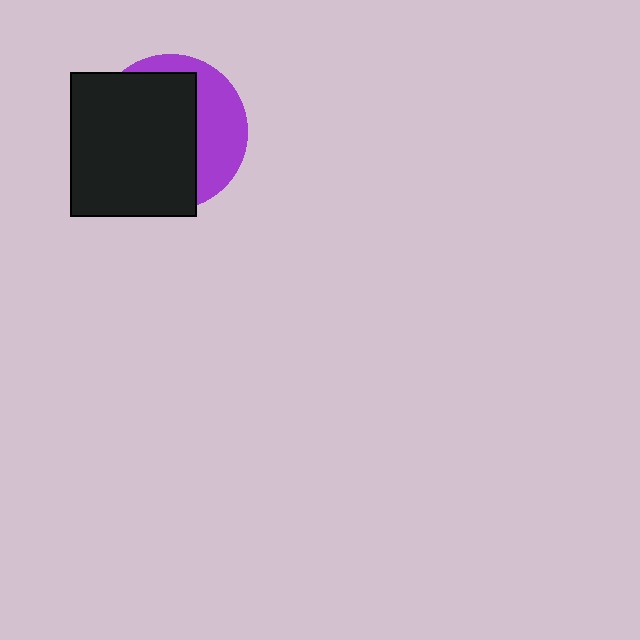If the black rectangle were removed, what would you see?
You would see the complete purple circle.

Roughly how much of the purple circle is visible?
A small part of it is visible (roughly 34%).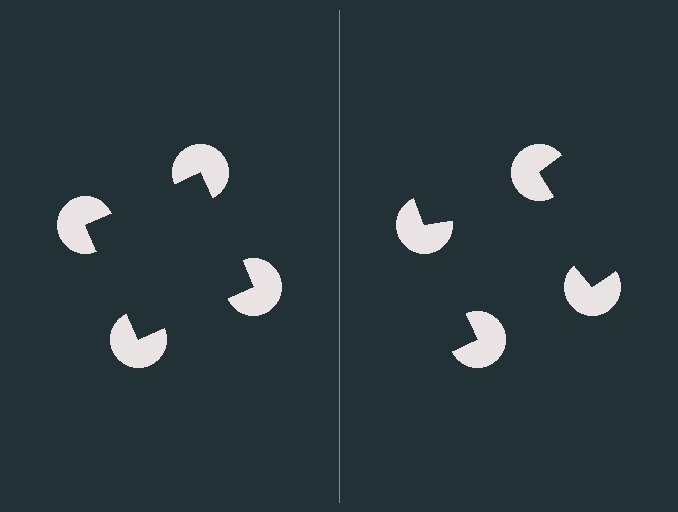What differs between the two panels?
The pac-man discs are positioned identically on both sides; only the wedge orientations differ. On the left they align to a square; on the right they are misaligned.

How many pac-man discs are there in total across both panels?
8 — 4 on each side.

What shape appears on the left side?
An illusory square.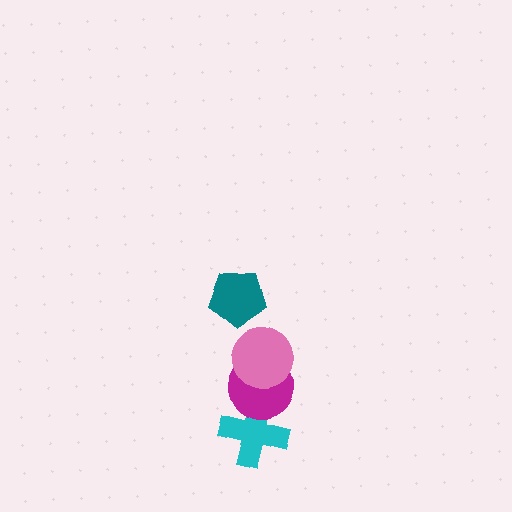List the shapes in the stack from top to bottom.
From top to bottom: the teal pentagon, the pink circle, the magenta circle, the cyan cross.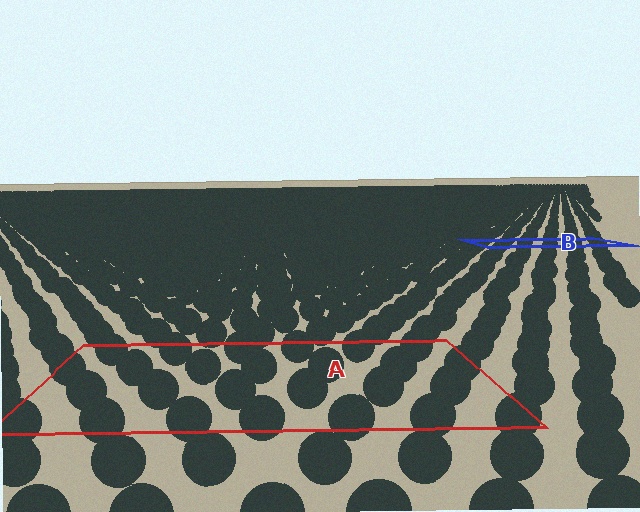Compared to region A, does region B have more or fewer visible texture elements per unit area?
Region B has more texture elements per unit area — they are packed more densely because it is farther away.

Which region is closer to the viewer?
Region A is closer. The texture elements there are larger and more spread out.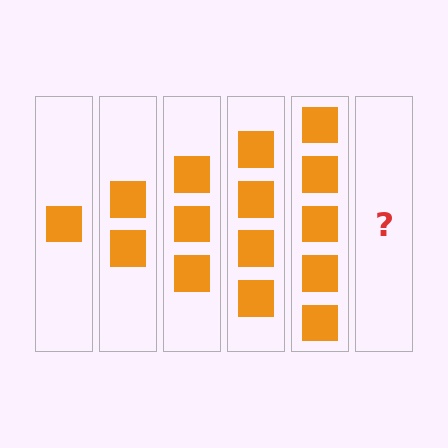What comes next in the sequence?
The next element should be 6 squares.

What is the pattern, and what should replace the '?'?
The pattern is that each step adds one more square. The '?' should be 6 squares.